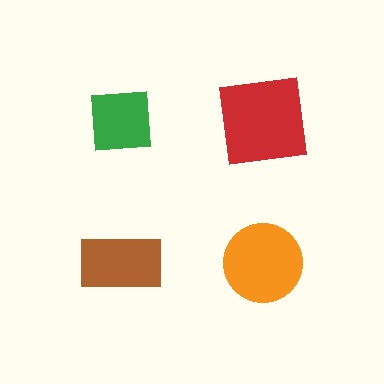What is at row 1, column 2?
A red square.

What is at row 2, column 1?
A brown rectangle.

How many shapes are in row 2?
2 shapes.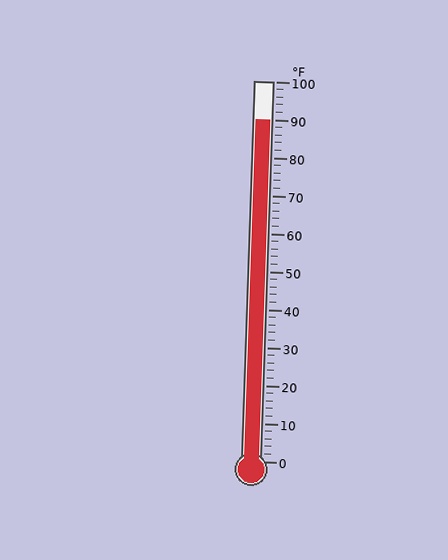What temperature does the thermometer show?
The thermometer shows approximately 90°F.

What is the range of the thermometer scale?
The thermometer scale ranges from 0°F to 100°F.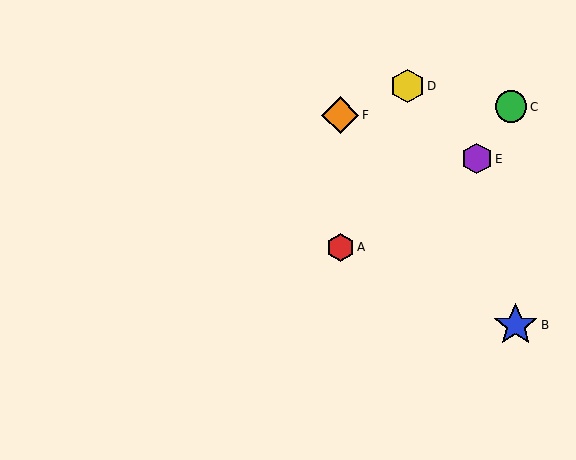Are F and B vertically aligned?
No, F is at x≈340 and B is at x≈516.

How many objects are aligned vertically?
2 objects (A, F) are aligned vertically.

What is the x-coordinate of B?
Object B is at x≈516.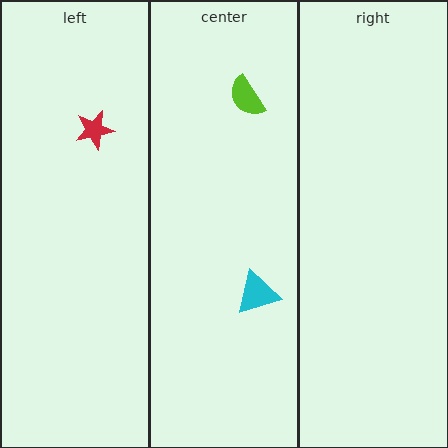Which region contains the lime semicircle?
The center region.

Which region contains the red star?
The left region.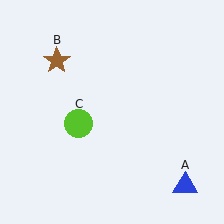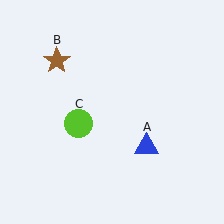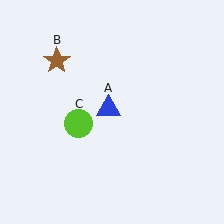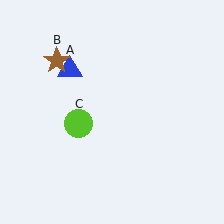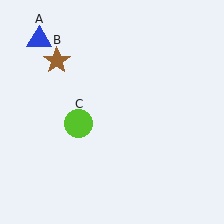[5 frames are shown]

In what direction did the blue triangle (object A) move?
The blue triangle (object A) moved up and to the left.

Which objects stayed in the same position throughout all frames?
Brown star (object B) and lime circle (object C) remained stationary.